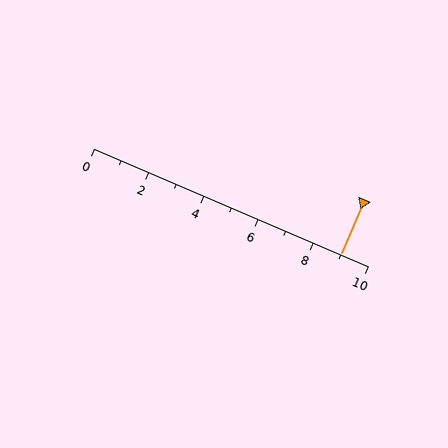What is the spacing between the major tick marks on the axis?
The major ticks are spaced 2 apart.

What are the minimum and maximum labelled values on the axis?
The axis runs from 0 to 10.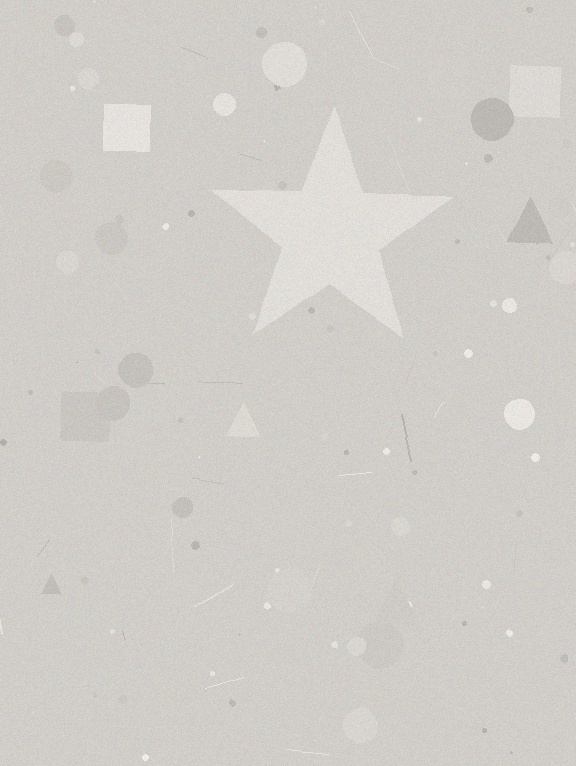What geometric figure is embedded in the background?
A star is embedded in the background.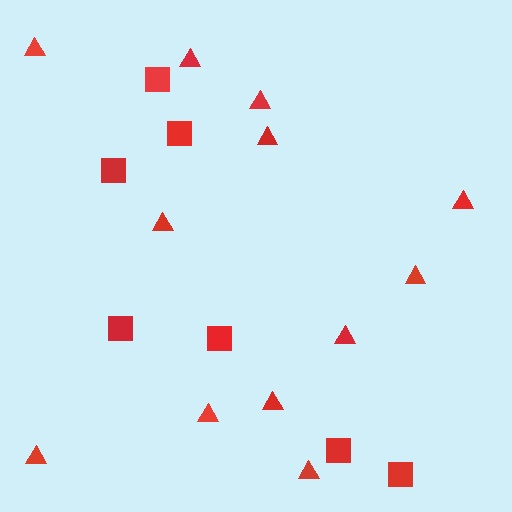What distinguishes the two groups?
There are 2 groups: one group of triangles (12) and one group of squares (7).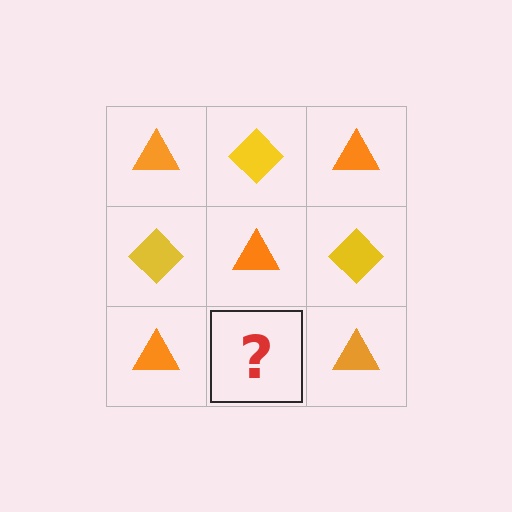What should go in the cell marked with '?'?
The missing cell should contain a yellow diamond.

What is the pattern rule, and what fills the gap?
The rule is that it alternates orange triangle and yellow diamond in a checkerboard pattern. The gap should be filled with a yellow diamond.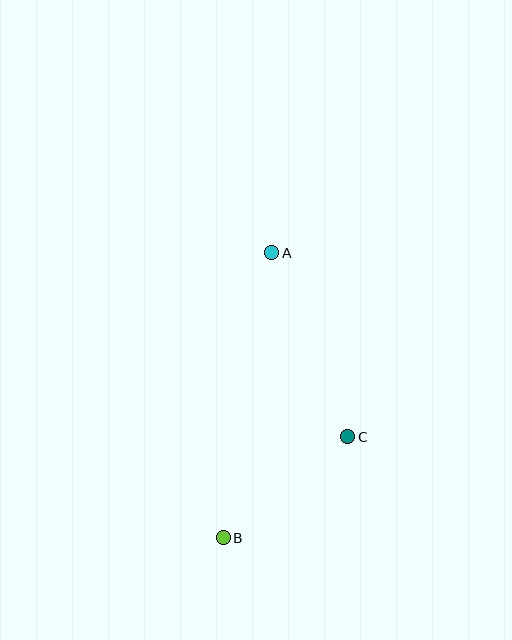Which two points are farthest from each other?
Points A and B are farthest from each other.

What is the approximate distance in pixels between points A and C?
The distance between A and C is approximately 199 pixels.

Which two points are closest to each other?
Points B and C are closest to each other.